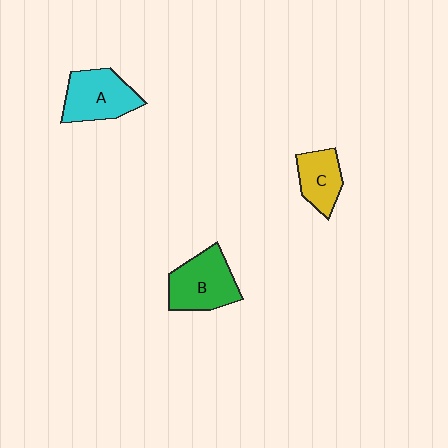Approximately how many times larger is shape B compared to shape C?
Approximately 1.5 times.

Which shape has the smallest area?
Shape C (yellow).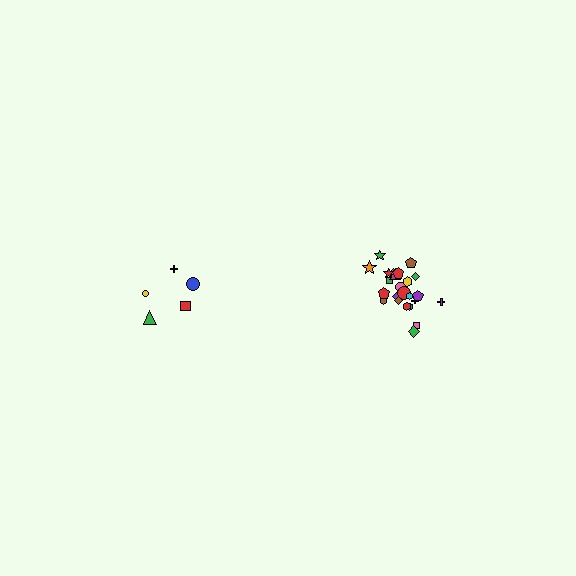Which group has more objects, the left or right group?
The right group.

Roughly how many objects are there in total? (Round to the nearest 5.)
Roughly 30 objects in total.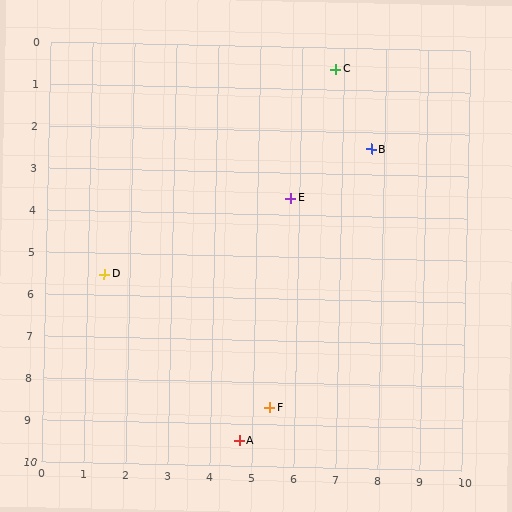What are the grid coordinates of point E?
Point E is at approximately (5.8, 3.6).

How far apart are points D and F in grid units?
Points D and F are about 5.1 grid units apart.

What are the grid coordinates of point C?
Point C is at approximately (6.8, 0.5).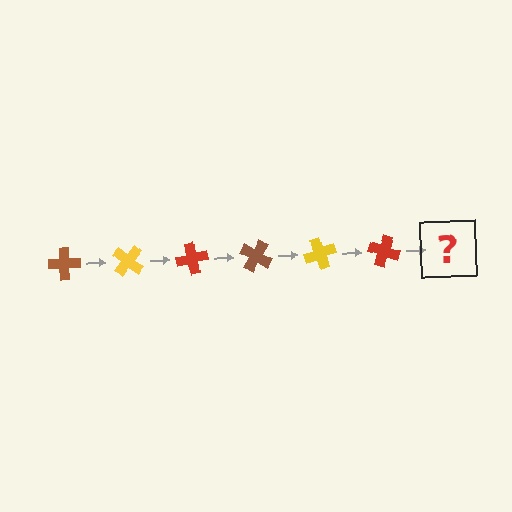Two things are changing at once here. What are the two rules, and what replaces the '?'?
The two rules are that it rotates 40 degrees each step and the color cycles through brown, yellow, and red. The '?' should be a brown cross, rotated 240 degrees from the start.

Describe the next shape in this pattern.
It should be a brown cross, rotated 240 degrees from the start.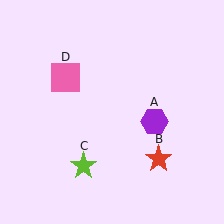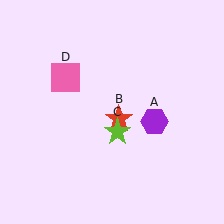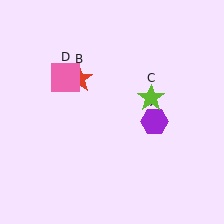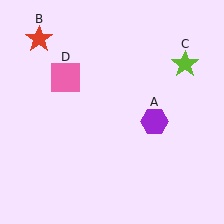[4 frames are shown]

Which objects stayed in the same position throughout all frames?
Purple hexagon (object A) and pink square (object D) remained stationary.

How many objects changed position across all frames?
2 objects changed position: red star (object B), lime star (object C).